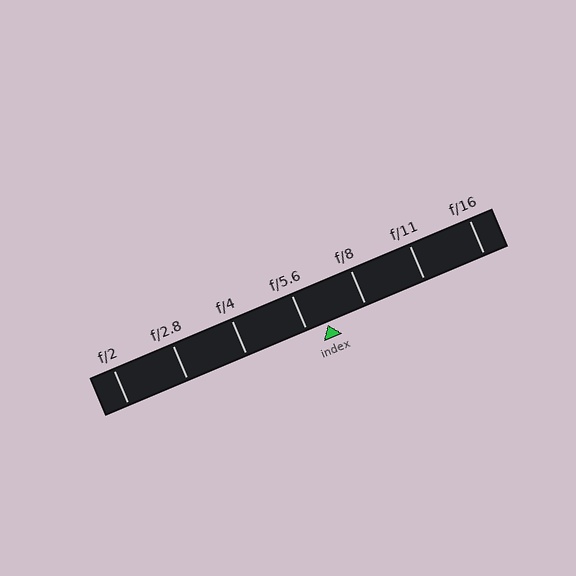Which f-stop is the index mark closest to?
The index mark is closest to f/5.6.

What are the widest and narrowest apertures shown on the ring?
The widest aperture shown is f/2 and the narrowest is f/16.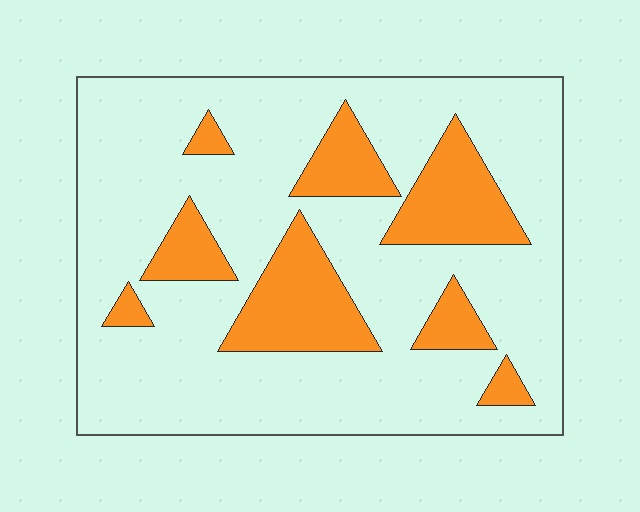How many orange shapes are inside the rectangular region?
8.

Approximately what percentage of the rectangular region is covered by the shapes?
Approximately 25%.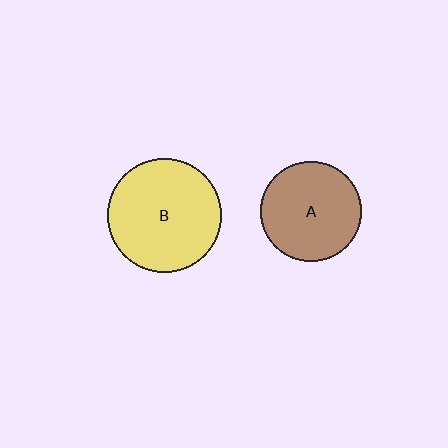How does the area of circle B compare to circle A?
Approximately 1.3 times.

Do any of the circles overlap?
No, none of the circles overlap.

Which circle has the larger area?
Circle B (yellow).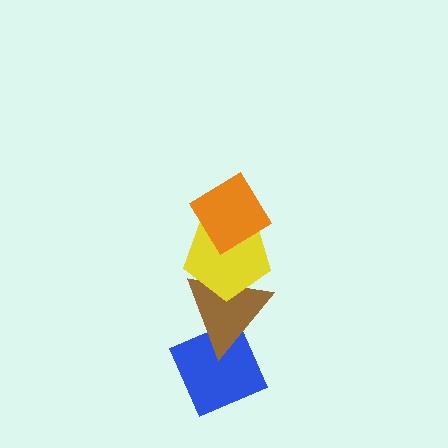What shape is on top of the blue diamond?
The brown triangle is on top of the blue diamond.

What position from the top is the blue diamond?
The blue diamond is 4th from the top.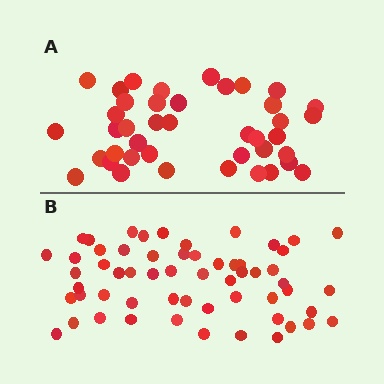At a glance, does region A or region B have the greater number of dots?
Region B (the bottom region) has more dots.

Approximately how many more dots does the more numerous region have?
Region B has approximately 15 more dots than region A.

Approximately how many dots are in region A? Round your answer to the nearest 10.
About 40 dots. (The exact count is 41, which rounds to 40.)